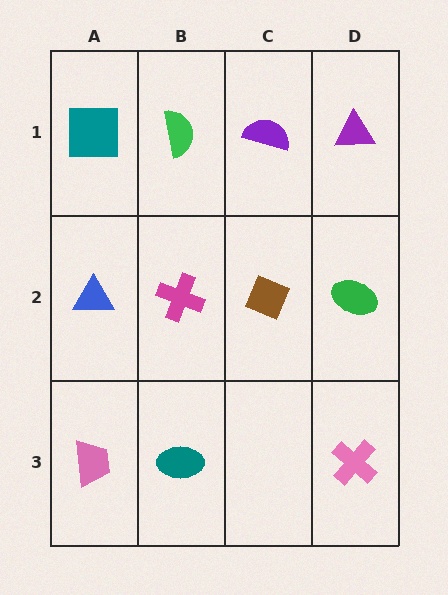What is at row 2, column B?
A magenta cross.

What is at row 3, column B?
A teal ellipse.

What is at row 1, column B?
A green semicircle.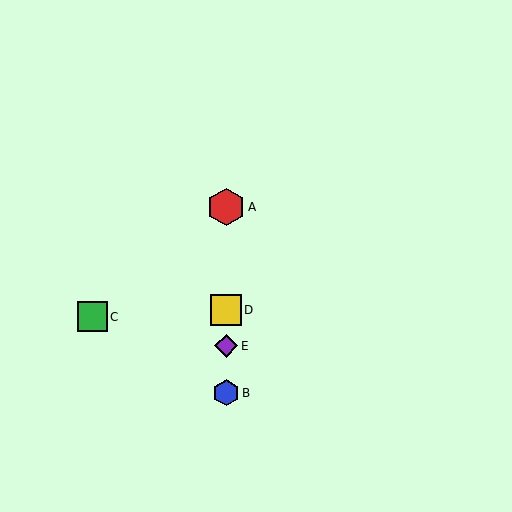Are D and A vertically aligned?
Yes, both are at x≈226.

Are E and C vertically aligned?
No, E is at x≈226 and C is at x≈93.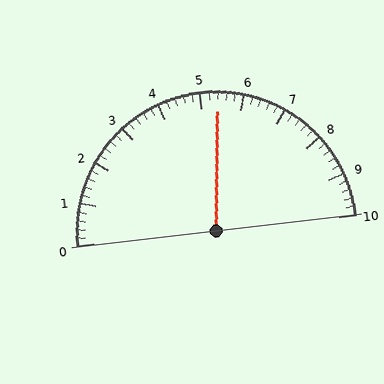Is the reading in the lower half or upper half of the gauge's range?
The reading is in the upper half of the range (0 to 10).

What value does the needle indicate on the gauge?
The needle indicates approximately 5.4.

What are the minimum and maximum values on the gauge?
The gauge ranges from 0 to 10.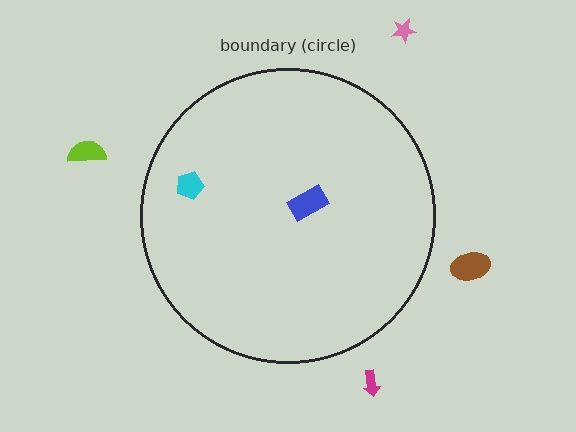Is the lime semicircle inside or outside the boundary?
Outside.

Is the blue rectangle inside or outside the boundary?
Inside.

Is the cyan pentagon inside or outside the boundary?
Inside.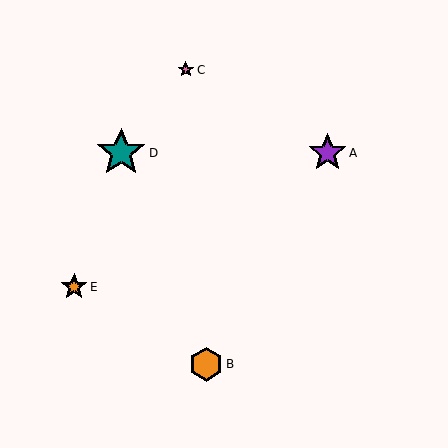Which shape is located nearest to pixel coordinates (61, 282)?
The orange star (labeled E) at (74, 287) is nearest to that location.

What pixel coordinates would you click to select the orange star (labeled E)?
Click at (74, 287) to select the orange star E.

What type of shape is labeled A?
Shape A is a purple star.